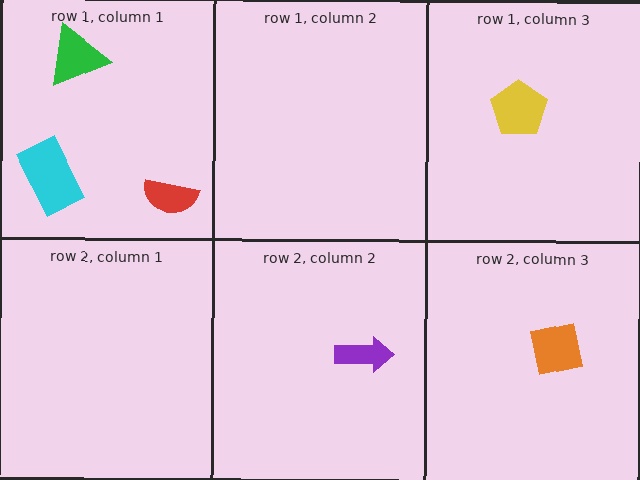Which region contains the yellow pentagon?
The row 1, column 3 region.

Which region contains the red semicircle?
The row 1, column 1 region.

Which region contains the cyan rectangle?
The row 1, column 1 region.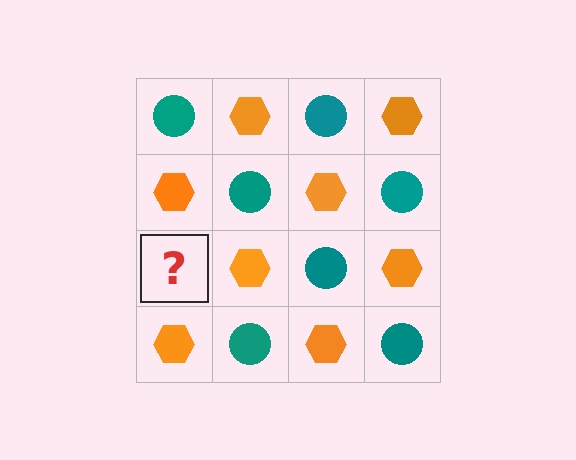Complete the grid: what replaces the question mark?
The question mark should be replaced with a teal circle.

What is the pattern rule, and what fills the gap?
The rule is that it alternates teal circle and orange hexagon in a checkerboard pattern. The gap should be filled with a teal circle.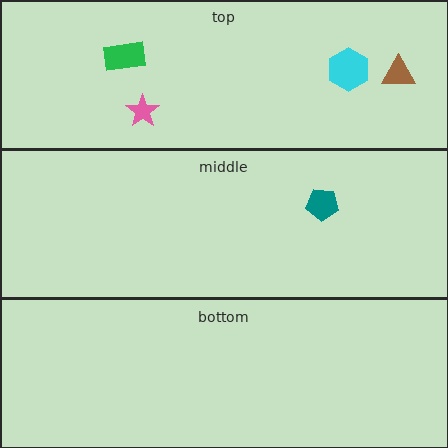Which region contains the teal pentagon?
The middle region.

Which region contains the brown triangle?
The top region.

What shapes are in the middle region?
The teal pentagon.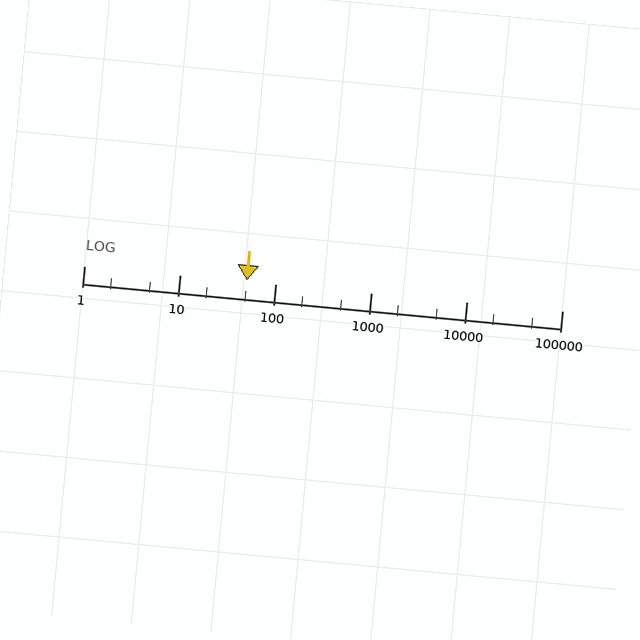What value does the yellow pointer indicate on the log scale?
The pointer indicates approximately 50.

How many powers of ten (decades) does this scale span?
The scale spans 5 decades, from 1 to 100000.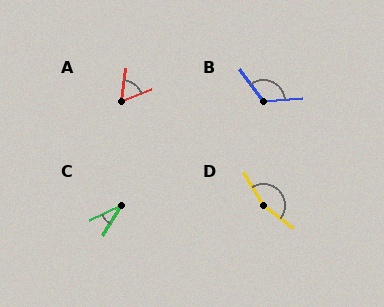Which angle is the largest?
D, at approximately 158 degrees.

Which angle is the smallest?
C, at approximately 33 degrees.